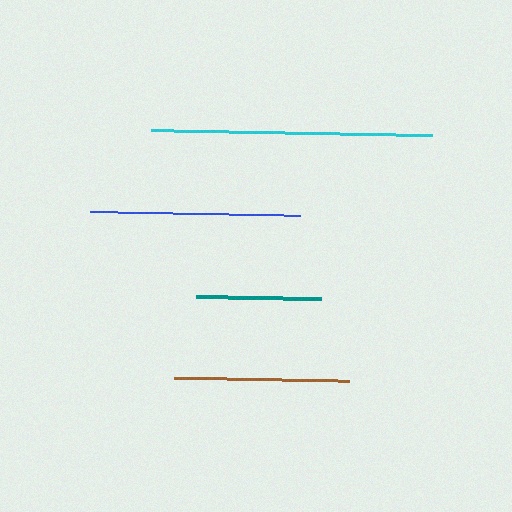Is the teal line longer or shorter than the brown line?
The brown line is longer than the teal line.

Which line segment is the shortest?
The teal line is the shortest at approximately 125 pixels.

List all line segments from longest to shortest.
From longest to shortest: cyan, blue, brown, teal.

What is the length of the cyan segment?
The cyan segment is approximately 281 pixels long.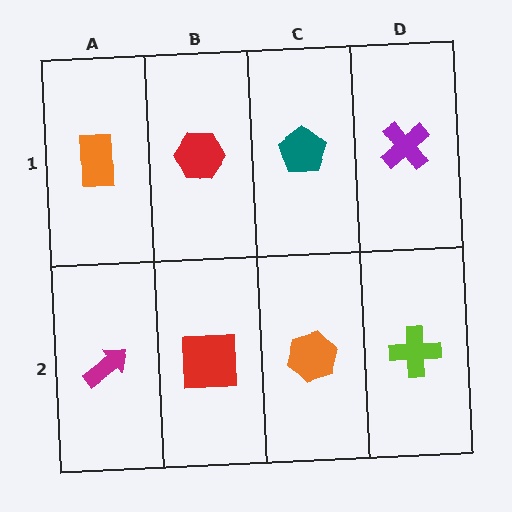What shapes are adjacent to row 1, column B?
A red square (row 2, column B), an orange rectangle (row 1, column A), a teal pentagon (row 1, column C).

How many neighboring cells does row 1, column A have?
2.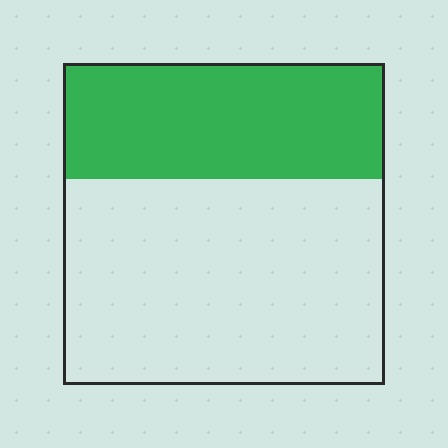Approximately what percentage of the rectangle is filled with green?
Approximately 35%.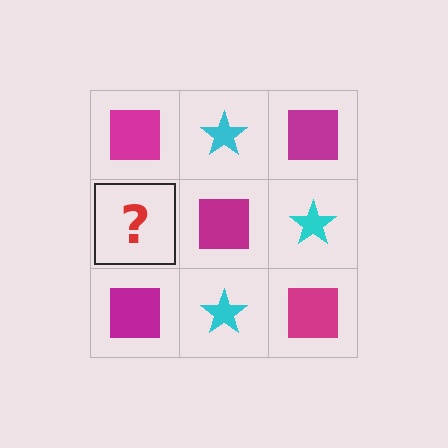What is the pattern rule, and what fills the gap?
The rule is that it alternates magenta square and cyan star in a checkerboard pattern. The gap should be filled with a cyan star.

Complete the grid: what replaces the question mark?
The question mark should be replaced with a cyan star.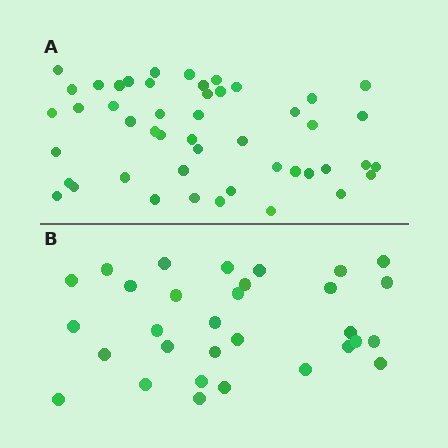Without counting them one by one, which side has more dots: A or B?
Region A (the top region) has more dots.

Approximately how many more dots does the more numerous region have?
Region A has approximately 15 more dots than region B.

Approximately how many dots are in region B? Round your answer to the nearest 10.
About 30 dots. (The exact count is 31, which rounds to 30.)